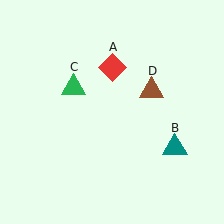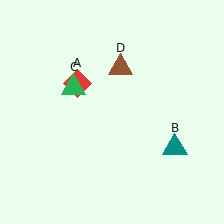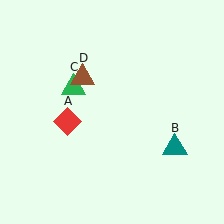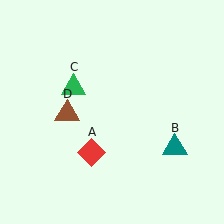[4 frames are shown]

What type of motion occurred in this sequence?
The red diamond (object A), brown triangle (object D) rotated counterclockwise around the center of the scene.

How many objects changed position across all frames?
2 objects changed position: red diamond (object A), brown triangle (object D).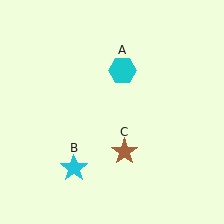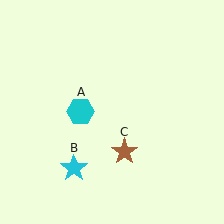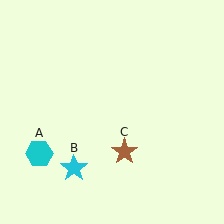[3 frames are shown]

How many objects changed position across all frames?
1 object changed position: cyan hexagon (object A).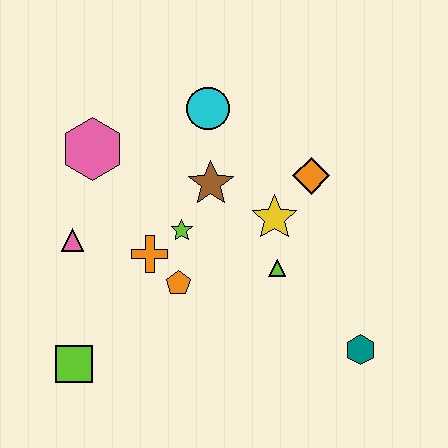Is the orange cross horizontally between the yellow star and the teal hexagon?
No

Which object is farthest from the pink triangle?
The teal hexagon is farthest from the pink triangle.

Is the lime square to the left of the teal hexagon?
Yes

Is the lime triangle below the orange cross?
Yes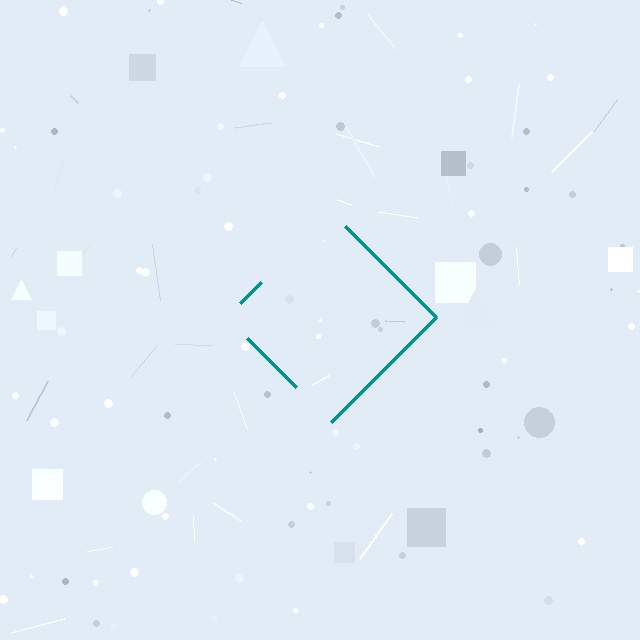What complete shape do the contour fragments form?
The contour fragments form a diamond.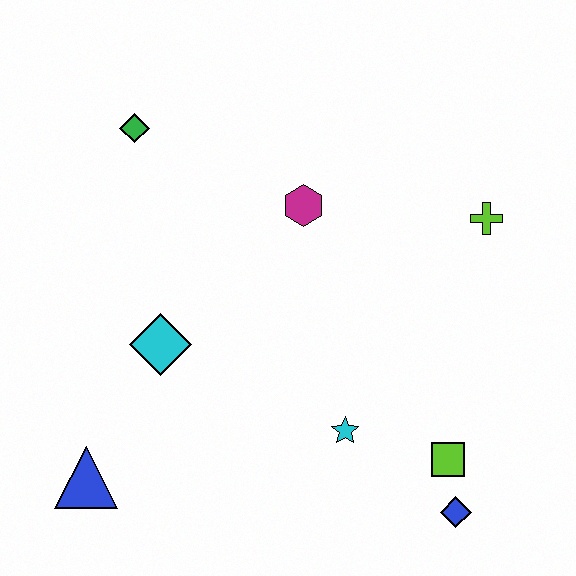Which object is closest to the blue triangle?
The cyan diamond is closest to the blue triangle.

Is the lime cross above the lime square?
Yes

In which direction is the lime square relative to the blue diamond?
The lime square is above the blue diamond.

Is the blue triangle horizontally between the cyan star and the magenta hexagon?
No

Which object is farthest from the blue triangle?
The lime cross is farthest from the blue triangle.